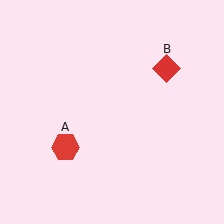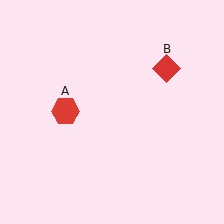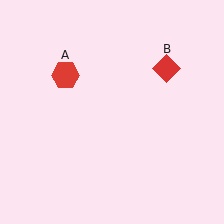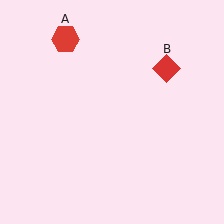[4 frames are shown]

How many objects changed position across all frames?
1 object changed position: red hexagon (object A).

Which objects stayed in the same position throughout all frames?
Red diamond (object B) remained stationary.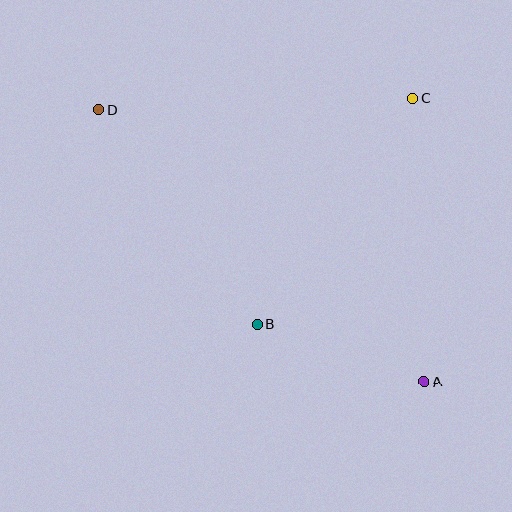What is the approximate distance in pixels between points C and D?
The distance between C and D is approximately 314 pixels.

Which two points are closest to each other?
Points A and B are closest to each other.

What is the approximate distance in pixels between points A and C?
The distance between A and C is approximately 284 pixels.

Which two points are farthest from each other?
Points A and D are farthest from each other.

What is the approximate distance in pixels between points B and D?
The distance between B and D is approximately 267 pixels.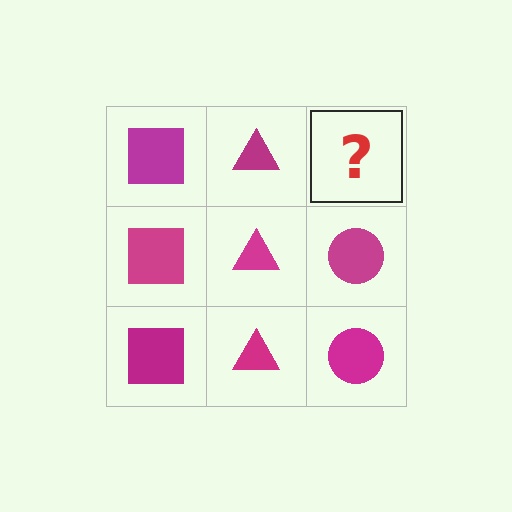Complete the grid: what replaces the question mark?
The question mark should be replaced with a magenta circle.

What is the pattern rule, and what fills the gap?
The rule is that each column has a consistent shape. The gap should be filled with a magenta circle.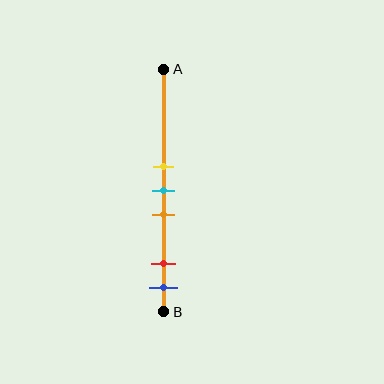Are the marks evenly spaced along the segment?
No, the marks are not evenly spaced.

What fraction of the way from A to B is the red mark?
The red mark is approximately 80% (0.8) of the way from A to B.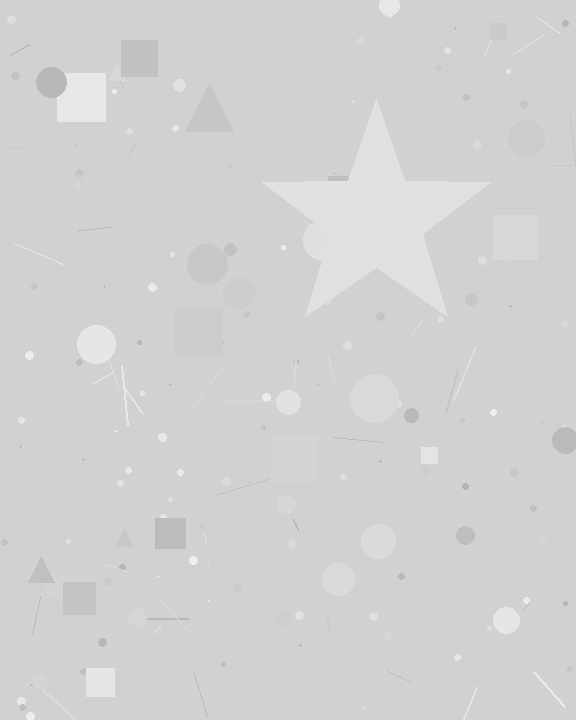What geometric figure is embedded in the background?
A star is embedded in the background.